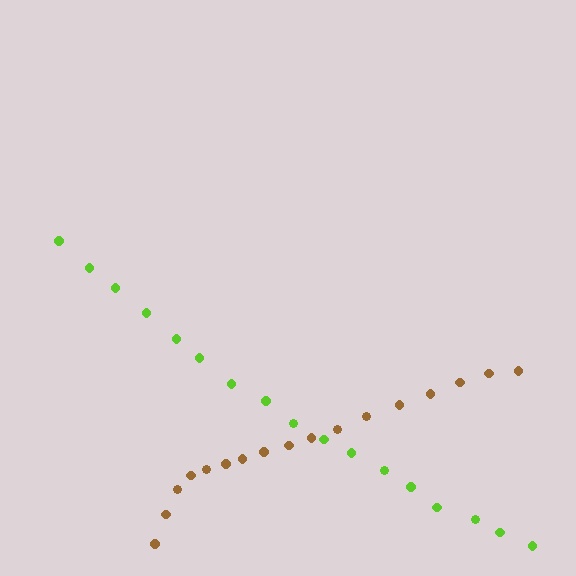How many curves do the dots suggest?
There are 2 distinct paths.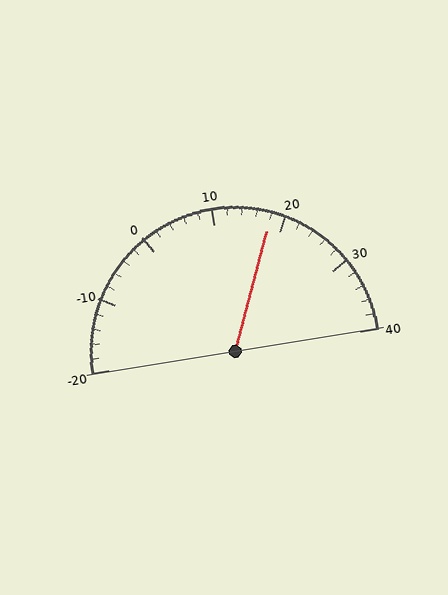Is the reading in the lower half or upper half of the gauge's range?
The reading is in the upper half of the range (-20 to 40).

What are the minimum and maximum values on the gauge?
The gauge ranges from -20 to 40.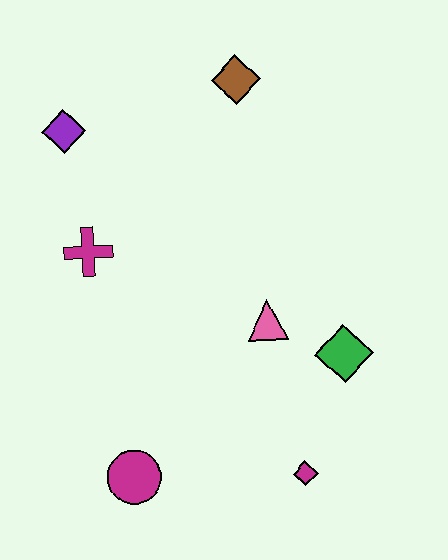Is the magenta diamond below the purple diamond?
Yes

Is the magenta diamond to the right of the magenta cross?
Yes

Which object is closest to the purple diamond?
The magenta cross is closest to the purple diamond.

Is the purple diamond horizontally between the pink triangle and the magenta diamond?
No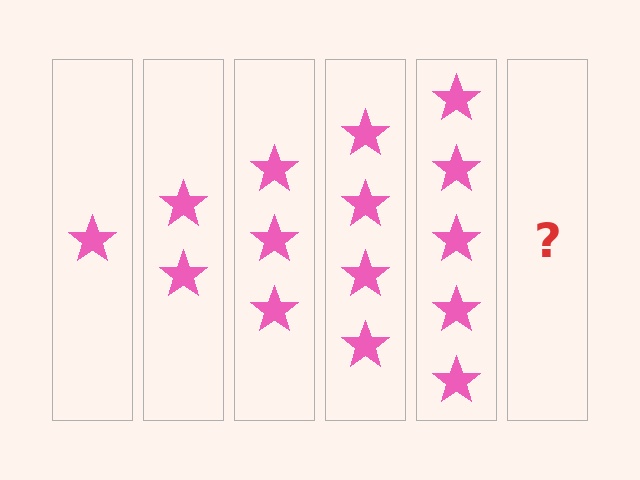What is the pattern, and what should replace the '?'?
The pattern is that each step adds one more star. The '?' should be 6 stars.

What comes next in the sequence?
The next element should be 6 stars.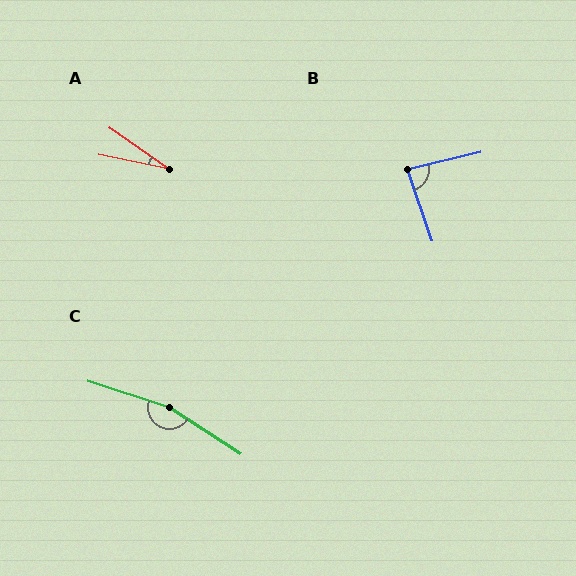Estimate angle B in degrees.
Approximately 84 degrees.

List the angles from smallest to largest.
A (23°), B (84°), C (165°).